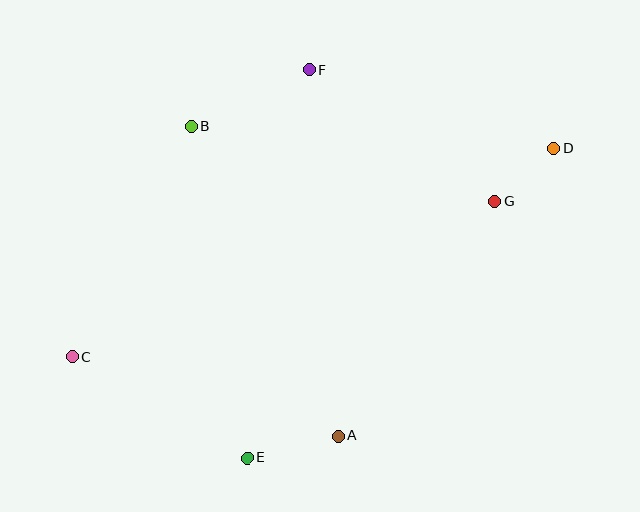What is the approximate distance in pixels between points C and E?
The distance between C and E is approximately 202 pixels.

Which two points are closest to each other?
Points D and G are closest to each other.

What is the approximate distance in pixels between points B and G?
The distance between B and G is approximately 312 pixels.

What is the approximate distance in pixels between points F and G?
The distance between F and G is approximately 227 pixels.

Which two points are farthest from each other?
Points C and D are farthest from each other.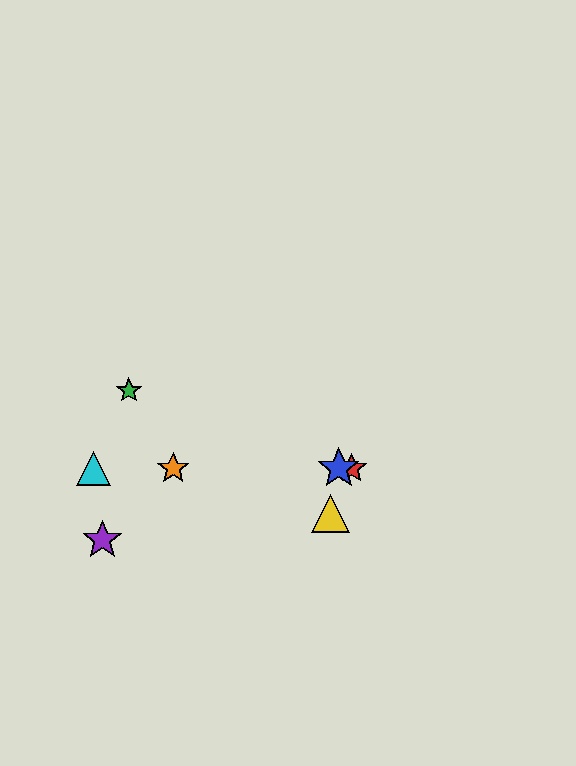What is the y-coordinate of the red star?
The red star is at y≈468.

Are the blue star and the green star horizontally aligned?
No, the blue star is at y≈468 and the green star is at y≈391.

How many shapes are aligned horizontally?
4 shapes (the red star, the blue star, the orange star, the cyan triangle) are aligned horizontally.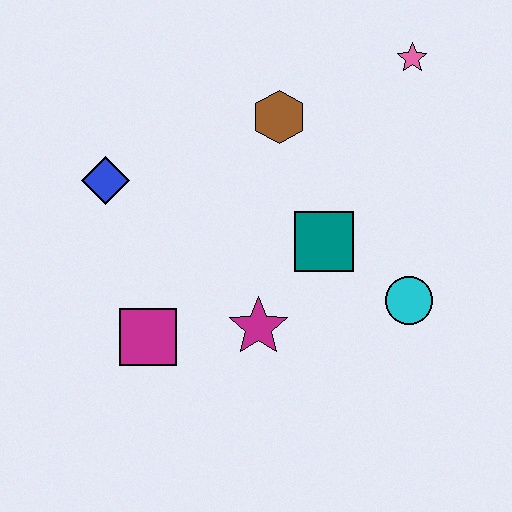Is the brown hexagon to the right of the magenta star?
Yes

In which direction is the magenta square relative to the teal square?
The magenta square is to the left of the teal square.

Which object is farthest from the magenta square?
The pink star is farthest from the magenta square.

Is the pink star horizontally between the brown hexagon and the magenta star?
No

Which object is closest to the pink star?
The brown hexagon is closest to the pink star.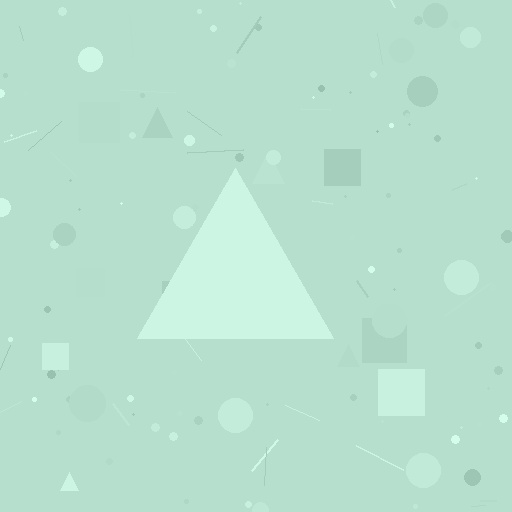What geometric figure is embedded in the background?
A triangle is embedded in the background.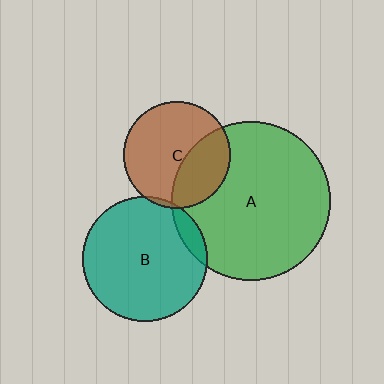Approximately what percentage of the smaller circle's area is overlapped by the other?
Approximately 5%.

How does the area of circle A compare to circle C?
Approximately 2.2 times.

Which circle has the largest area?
Circle A (green).